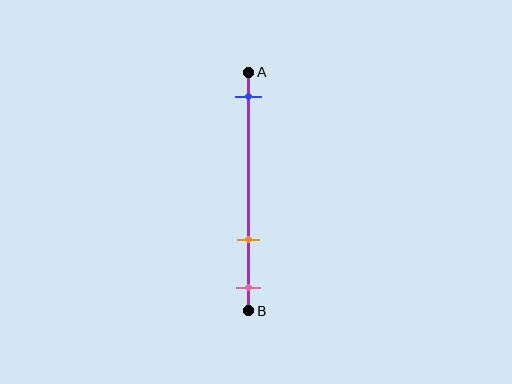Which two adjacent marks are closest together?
The orange and pink marks are the closest adjacent pair.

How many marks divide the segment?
There are 3 marks dividing the segment.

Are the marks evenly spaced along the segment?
No, the marks are not evenly spaced.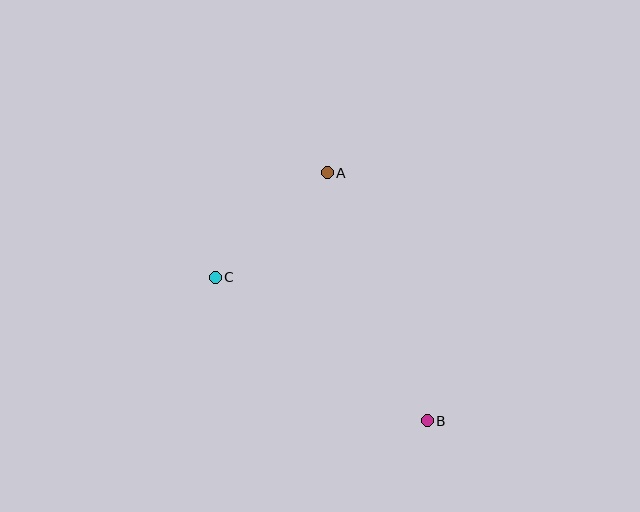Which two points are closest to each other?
Points A and C are closest to each other.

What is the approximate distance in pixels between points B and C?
The distance between B and C is approximately 256 pixels.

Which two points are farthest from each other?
Points A and B are farthest from each other.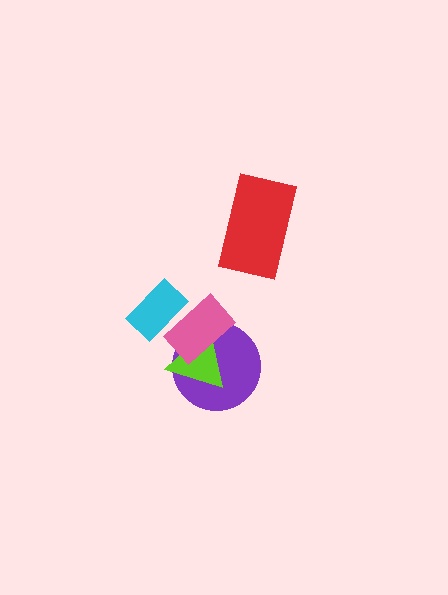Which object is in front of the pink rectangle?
The cyan rectangle is in front of the pink rectangle.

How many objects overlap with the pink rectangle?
3 objects overlap with the pink rectangle.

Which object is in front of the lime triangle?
The pink rectangle is in front of the lime triangle.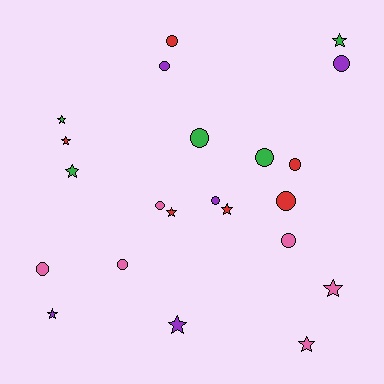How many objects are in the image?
There are 22 objects.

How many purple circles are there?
There are 3 purple circles.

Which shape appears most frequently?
Circle, with 12 objects.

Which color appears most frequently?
Red, with 6 objects.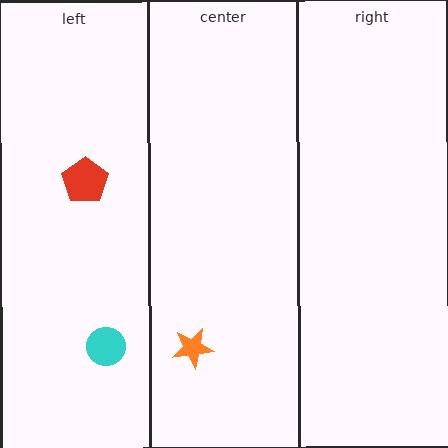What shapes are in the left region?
The red pentagon, the cyan circle.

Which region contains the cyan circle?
The left region.